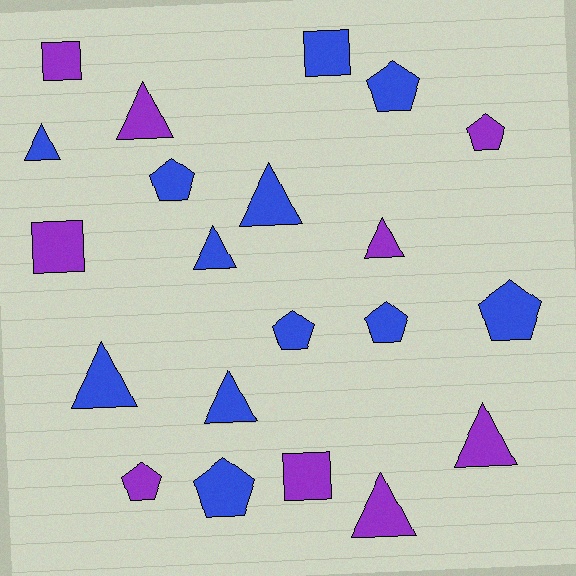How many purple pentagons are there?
There are 2 purple pentagons.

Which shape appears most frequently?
Triangle, with 9 objects.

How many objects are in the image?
There are 21 objects.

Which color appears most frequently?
Blue, with 12 objects.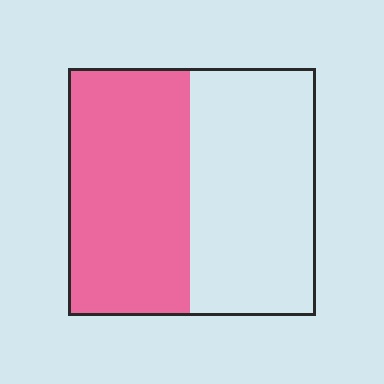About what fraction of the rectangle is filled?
About one half (1/2).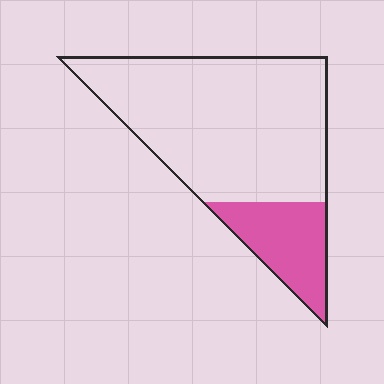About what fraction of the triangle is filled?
About one fifth (1/5).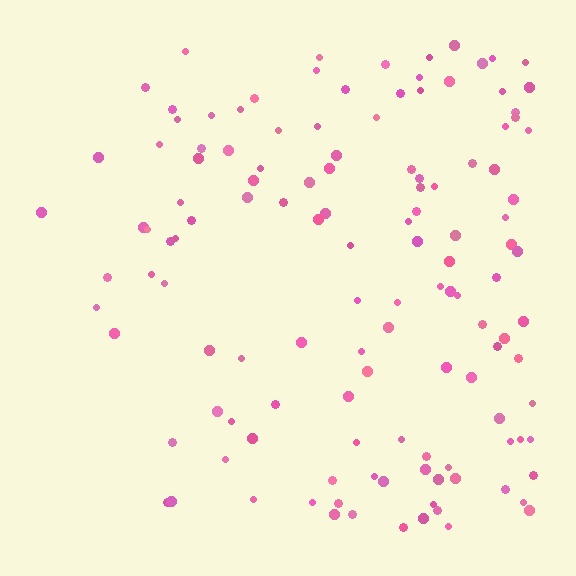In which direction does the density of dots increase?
From left to right, with the right side densest.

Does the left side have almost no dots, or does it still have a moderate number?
Still a moderate number, just noticeably fewer than the right.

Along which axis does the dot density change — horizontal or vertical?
Horizontal.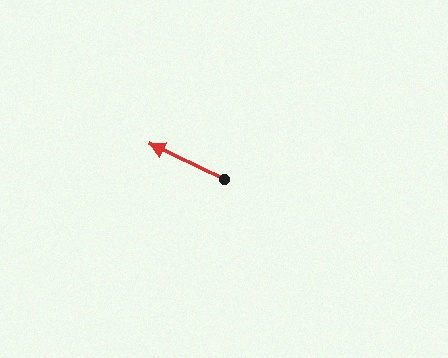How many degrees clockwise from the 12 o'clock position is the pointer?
Approximately 295 degrees.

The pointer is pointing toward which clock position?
Roughly 10 o'clock.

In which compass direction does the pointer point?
Northwest.